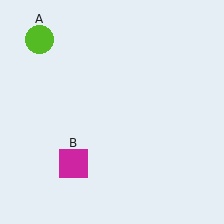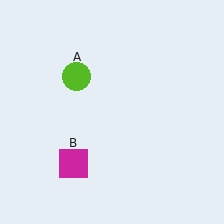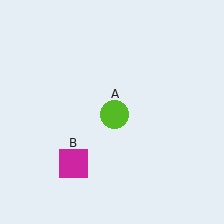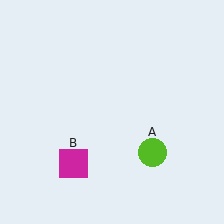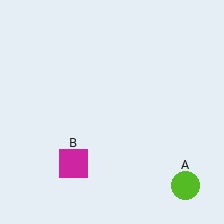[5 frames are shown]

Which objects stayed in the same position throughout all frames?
Magenta square (object B) remained stationary.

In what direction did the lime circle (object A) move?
The lime circle (object A) moved down and to the right.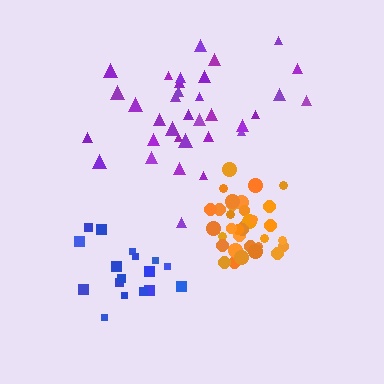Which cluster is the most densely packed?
Orange.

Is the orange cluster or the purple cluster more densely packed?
Orange.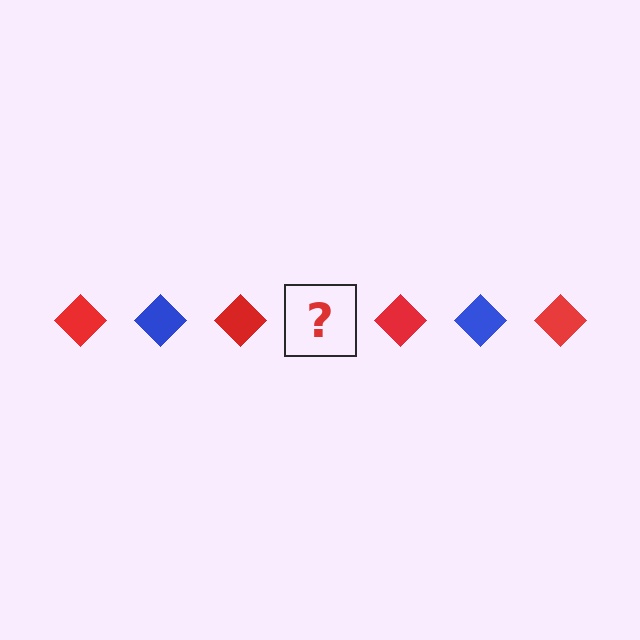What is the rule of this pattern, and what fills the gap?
The rule is that the pattern cycles through red, blue diamonds. The gap should be filled with a blue diamond.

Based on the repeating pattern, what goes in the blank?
The blank should be a blue diamond.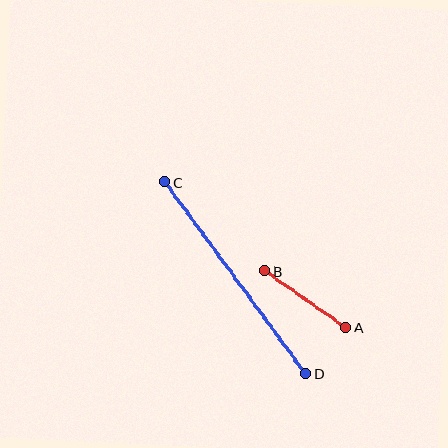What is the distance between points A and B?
The distance is approximately 99 pixels.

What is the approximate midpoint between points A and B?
The midpoint is at approximately (305, 299) pixels.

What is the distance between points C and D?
The distance is approximately 238 pixels.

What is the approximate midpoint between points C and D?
The midpoint is at approximately (235, 278) pixels.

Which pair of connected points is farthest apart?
Points C and D are farthest apart.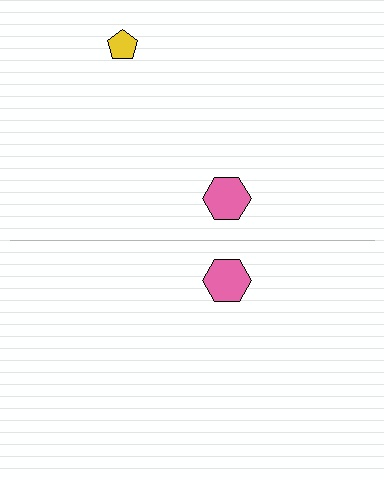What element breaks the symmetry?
A yellow pentagon is missing from the bottom side.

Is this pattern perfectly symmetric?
No, the pattern is not perfectly symmetric. A yellow pentagon is missing from the bottom side.